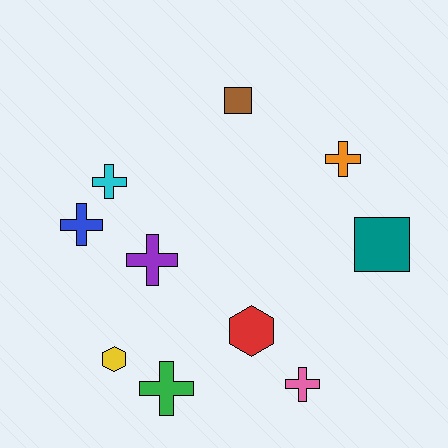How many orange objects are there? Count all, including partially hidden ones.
There is 1 orange object.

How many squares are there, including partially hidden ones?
There are 2 squares.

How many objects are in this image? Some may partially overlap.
There are 10 objects.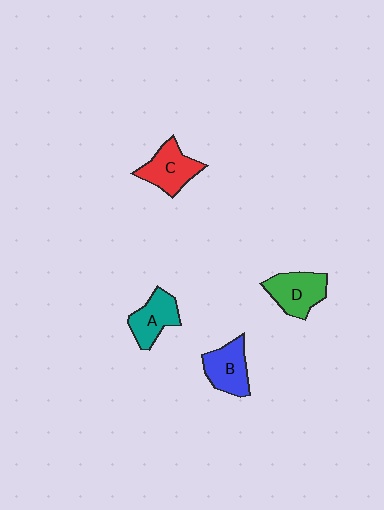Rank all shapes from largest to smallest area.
From largest to smallest: D (green), C (red), B (blue), A (teal).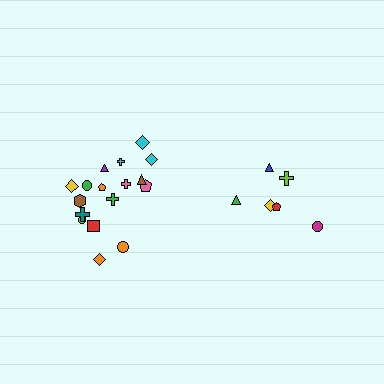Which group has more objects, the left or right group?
The left group.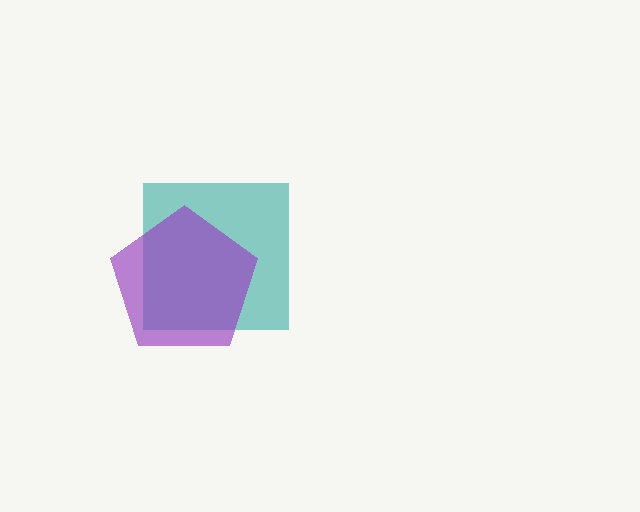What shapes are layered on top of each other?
The layered shapes are: a teal square, a purple pentagon.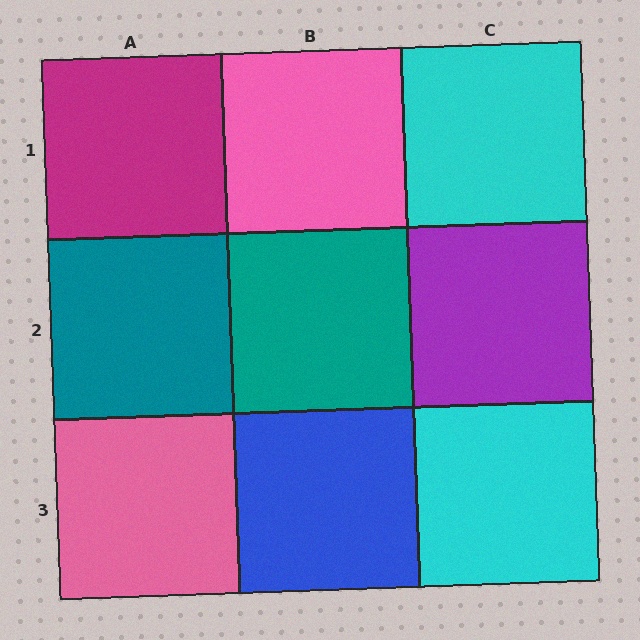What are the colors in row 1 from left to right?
Magenta, pink, cyan.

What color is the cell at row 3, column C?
Cyan.